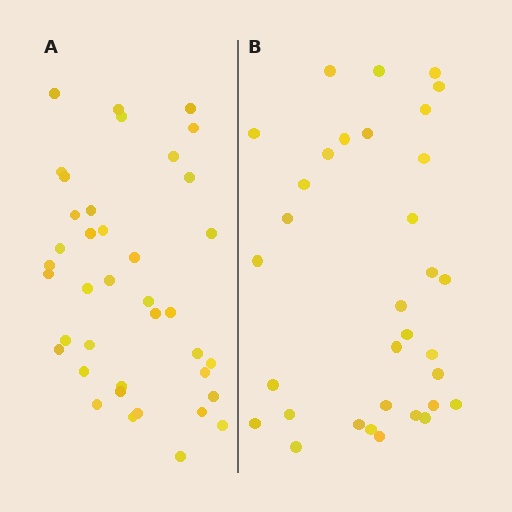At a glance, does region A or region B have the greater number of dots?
Region A (the left region) has more dots.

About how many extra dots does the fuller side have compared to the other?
Region A has about 6 more dots than region B.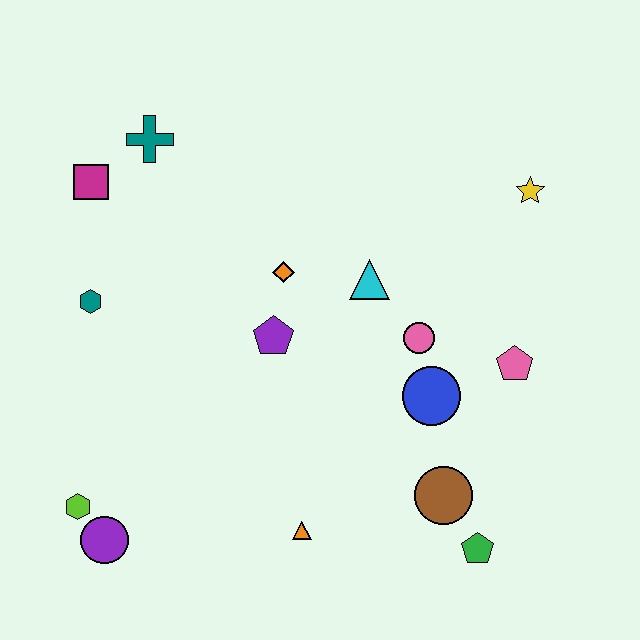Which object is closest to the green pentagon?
The brown circle is closest to the green pentagon.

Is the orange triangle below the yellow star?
Yes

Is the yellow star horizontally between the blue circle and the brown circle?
No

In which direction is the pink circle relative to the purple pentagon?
The pink circle is to the right of the purple pentagon.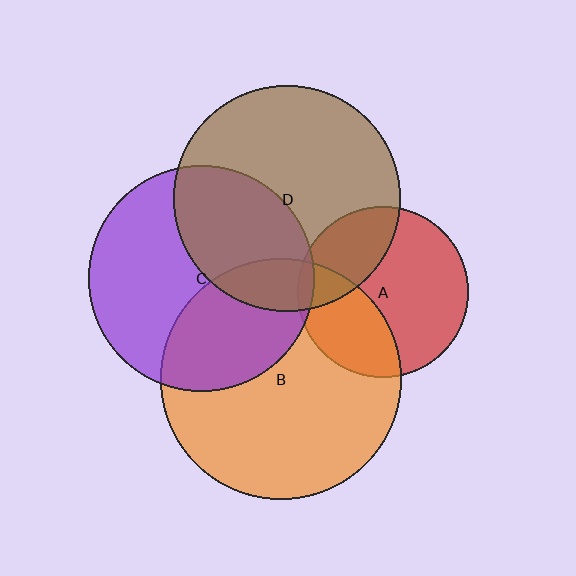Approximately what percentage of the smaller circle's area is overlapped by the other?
Approximately 5%.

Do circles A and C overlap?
Yes.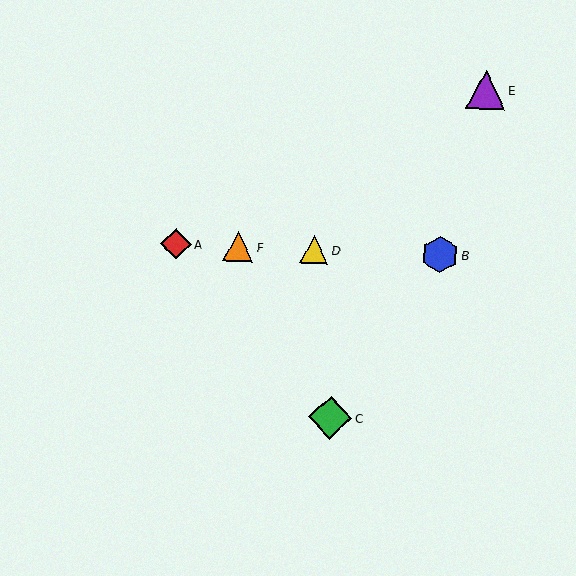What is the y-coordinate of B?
Object B is at y≈255.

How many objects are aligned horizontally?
4 objects (A, B, D, F) are aligned horizontally.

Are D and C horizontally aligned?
No, D is at y≈250 and C is at y≈417.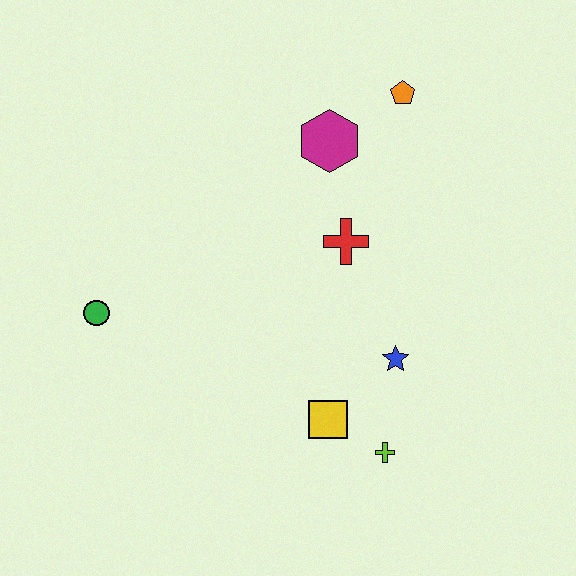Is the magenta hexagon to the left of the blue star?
Yes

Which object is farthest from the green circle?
The orange pentagon is farthest from the green circle.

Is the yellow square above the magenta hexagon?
No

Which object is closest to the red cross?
The magenta hexagon is closest to the red cross.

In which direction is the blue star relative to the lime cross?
The blue star is above the lime cross.